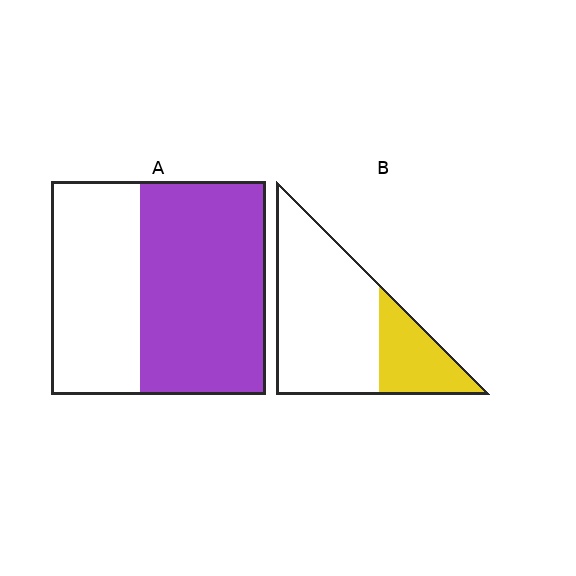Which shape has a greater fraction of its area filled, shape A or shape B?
Shape A.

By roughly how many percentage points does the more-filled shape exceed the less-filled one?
By roughly 30 percentage points (A over B).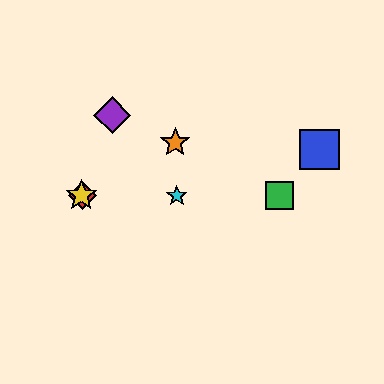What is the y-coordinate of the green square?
The green square is at y≈196.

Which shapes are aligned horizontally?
The red diamond, the green square, the yellow star, the cyan star are aligned horizontally.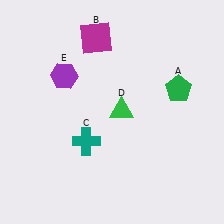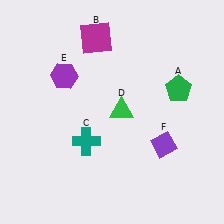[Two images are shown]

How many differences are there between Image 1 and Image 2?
There is 1 difference between the two images.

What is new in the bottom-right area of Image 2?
A purple diamond (F) was added in the bottom-right area of Image 2.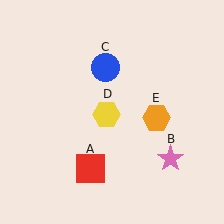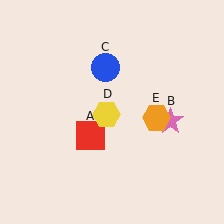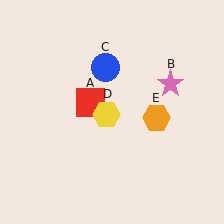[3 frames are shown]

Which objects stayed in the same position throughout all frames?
Blue circle (object C) and yellow hexagon (object D) and orange hexagon (object E) remained stationary.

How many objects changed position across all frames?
2 objects changed position: red square (object A), pink star (object B).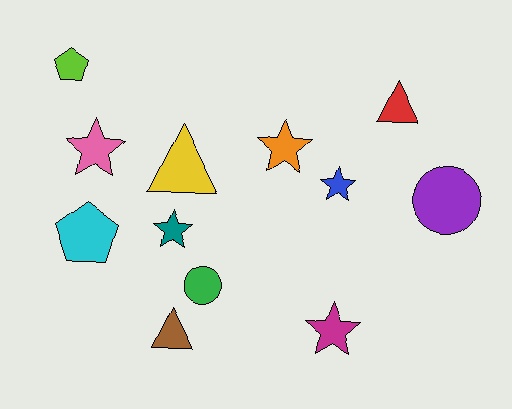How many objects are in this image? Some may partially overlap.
There are 12 objects.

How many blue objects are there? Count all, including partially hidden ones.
There is 1 blue object.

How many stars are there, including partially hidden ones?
There are 5 stars.